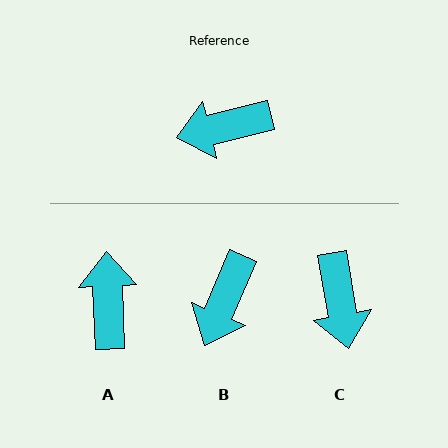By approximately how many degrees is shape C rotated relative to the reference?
Approximately 86 degrees counter-clockwise.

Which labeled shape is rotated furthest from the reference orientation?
A, about 101 degrees away.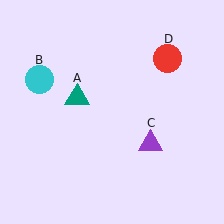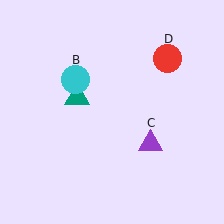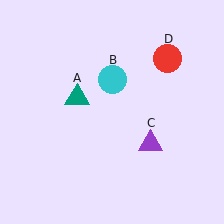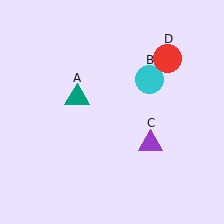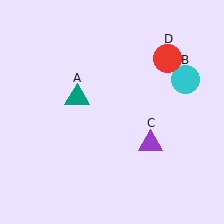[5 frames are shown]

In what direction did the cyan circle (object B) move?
The cyan circle (object B) moved right.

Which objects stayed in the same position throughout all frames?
Teal triangle (object A) and purple triangle (object C) and red circle (object D) remained stationary.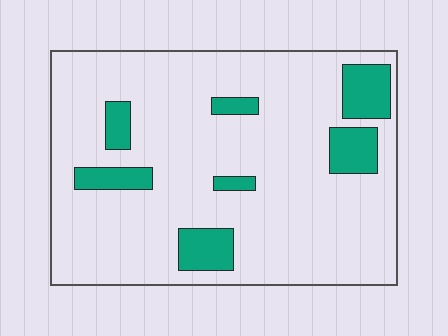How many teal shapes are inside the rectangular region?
7.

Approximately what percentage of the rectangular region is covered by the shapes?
Approximately 15%.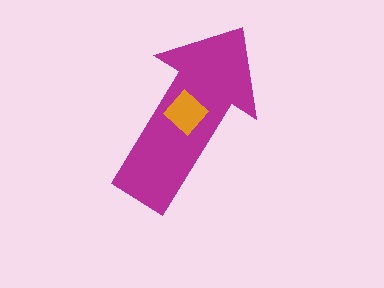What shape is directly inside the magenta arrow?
The orange diamond.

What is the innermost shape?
The orange diamond.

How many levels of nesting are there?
2.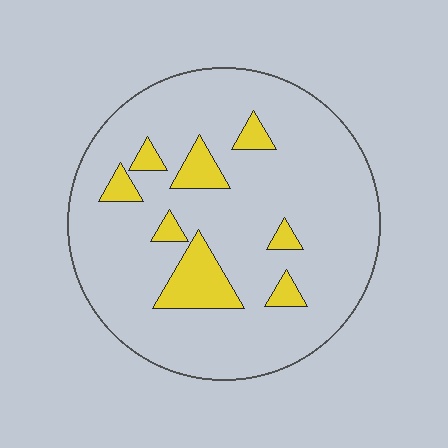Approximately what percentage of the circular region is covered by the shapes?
Approximately 15%.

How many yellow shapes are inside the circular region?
8.